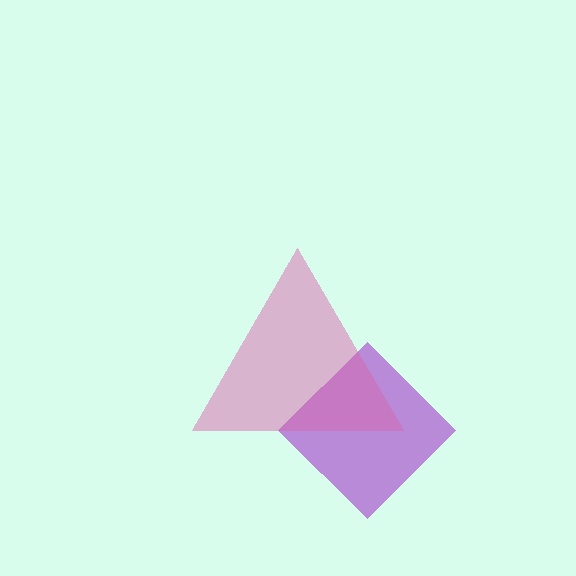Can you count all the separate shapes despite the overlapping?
Yes, there are 2 separate shapes.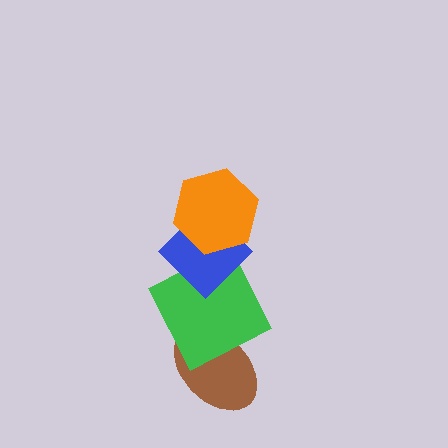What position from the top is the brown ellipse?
The brown ellipse is 4th from the top.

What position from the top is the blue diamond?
The blue diamond is 2nd from the top.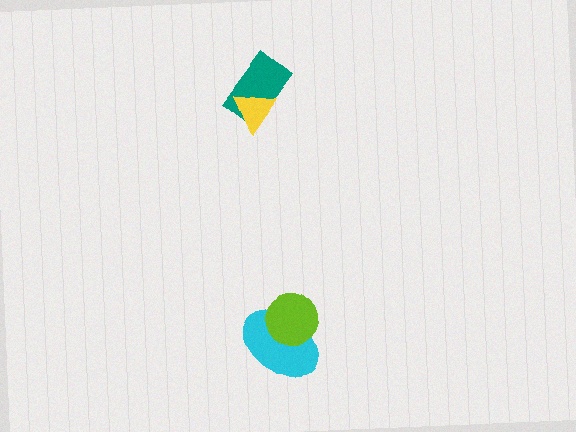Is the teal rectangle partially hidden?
Yes, it is partially covered by another shape.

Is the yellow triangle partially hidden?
No, no other shape covers it.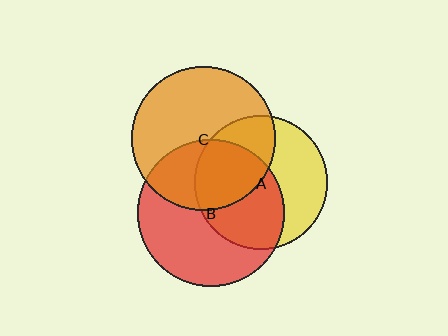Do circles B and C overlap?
Yes.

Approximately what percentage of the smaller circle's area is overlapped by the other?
Approximately 40%.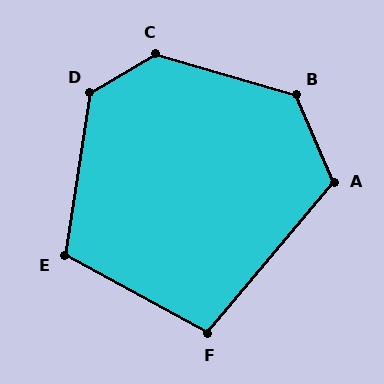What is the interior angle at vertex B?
Approximately 129 degrees (obtuse).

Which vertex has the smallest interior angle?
F, at approximately 101 degrees.